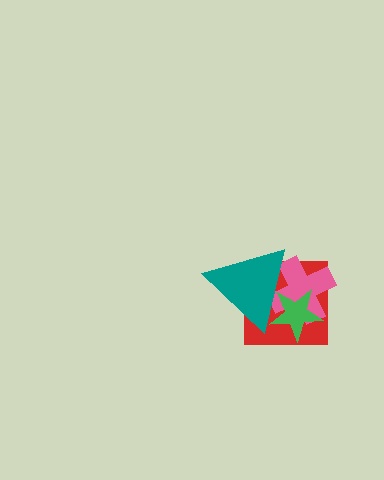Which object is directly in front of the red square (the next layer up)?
The pink cross is directly in front of the red square.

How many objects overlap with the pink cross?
3 objects overlap with the pink cross.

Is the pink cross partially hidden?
Yes, it is partially covered by another shape.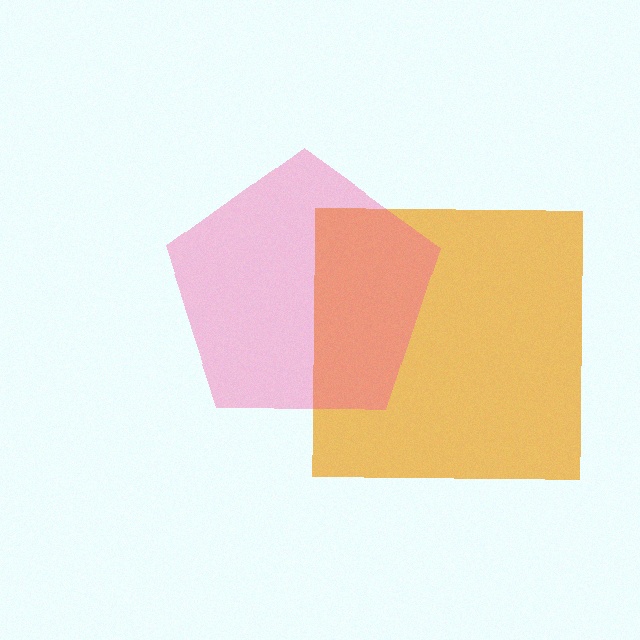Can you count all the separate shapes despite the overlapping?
Yes, there are 2 separate shapes.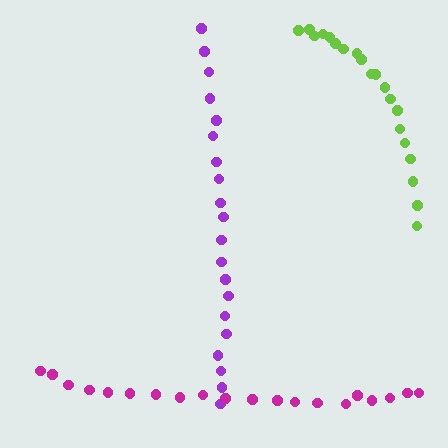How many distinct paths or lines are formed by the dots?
There are 3 distinct paths.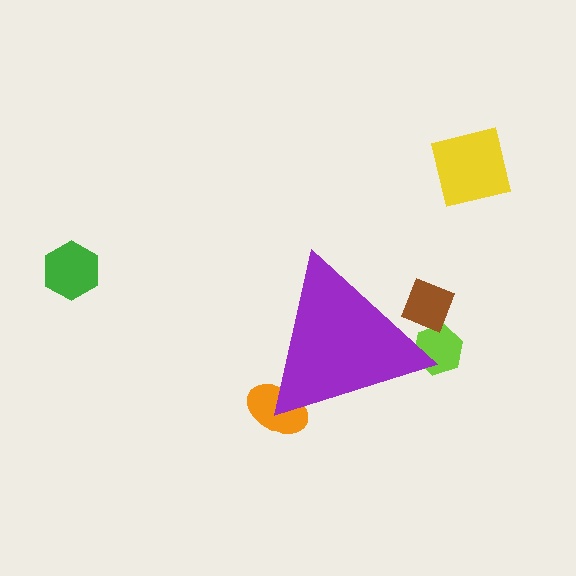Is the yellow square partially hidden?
No, the yellow square is fully visible.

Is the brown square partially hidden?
Yes, the brown square is partially hidden behind the purple triangle.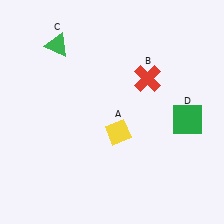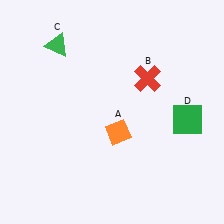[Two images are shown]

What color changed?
The diamond (A) changed from yellow in Image 1 to orange in Image 2.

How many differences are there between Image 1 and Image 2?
There is 1 difference between the two images.